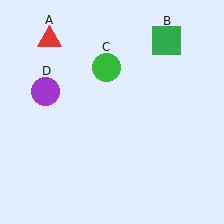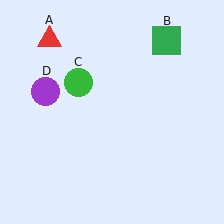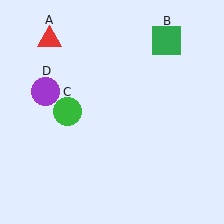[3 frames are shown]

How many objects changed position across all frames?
1 object changed position: green circle (object C).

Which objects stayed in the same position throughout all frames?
Red triangle (object A) and green square (object B) and purple circle (object D) remained stationary.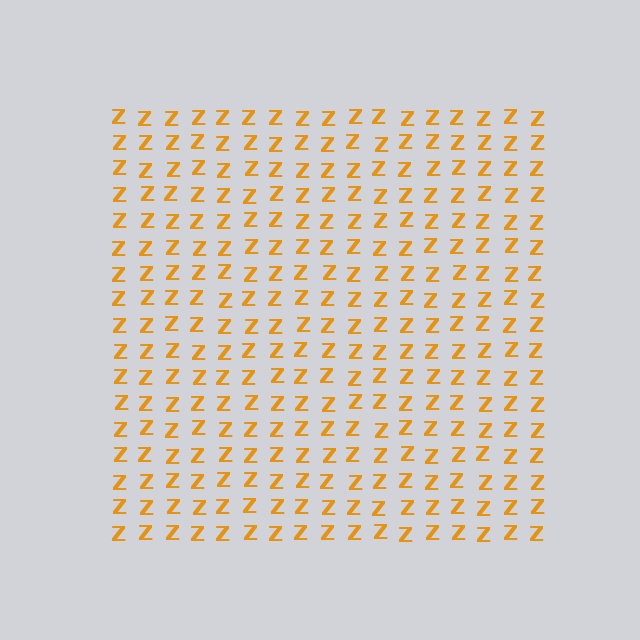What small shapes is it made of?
It is made of small letter Z's.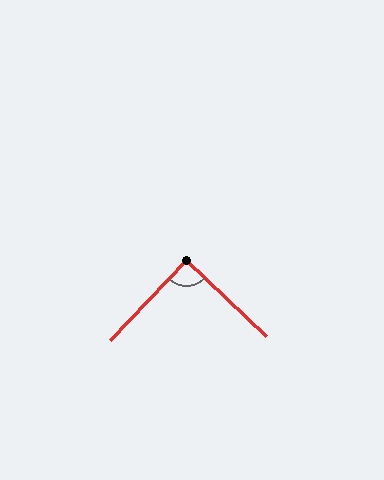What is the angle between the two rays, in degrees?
Approximately 90 degrees.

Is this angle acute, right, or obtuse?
It is approximately a right angle.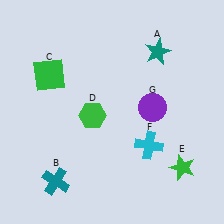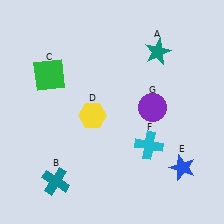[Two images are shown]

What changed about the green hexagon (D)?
In Image 1, D is green. In Image 2, it changed to yellow.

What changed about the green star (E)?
In Image 1, E is green. In Image 2, it changed to blue.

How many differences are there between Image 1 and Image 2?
There are 2 differences between the two images.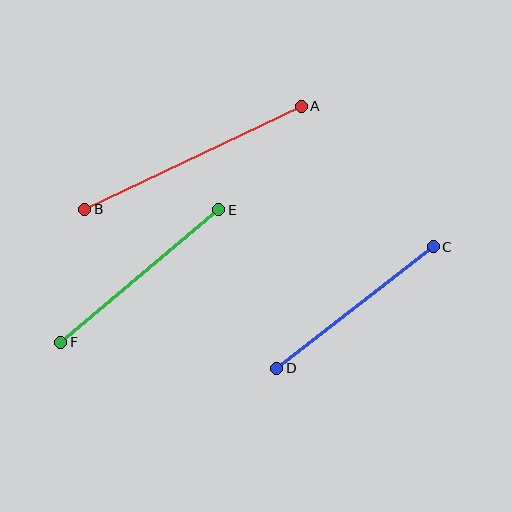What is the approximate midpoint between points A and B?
The midpoint is at approximately (193, 158) pixels.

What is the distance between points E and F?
The distance is approximately 206 pixels.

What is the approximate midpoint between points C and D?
The midpoint is at approximately (355, 307) pixels.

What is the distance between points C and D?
The distance is approximately 198 pixels.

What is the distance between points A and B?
The distance is approximately 240 pixels.